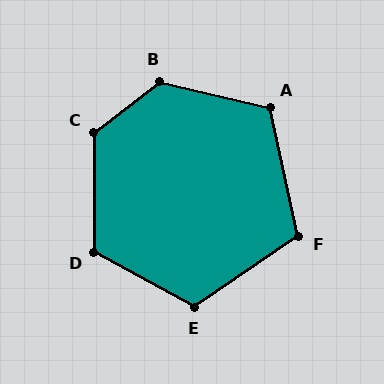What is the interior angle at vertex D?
Approximately 119 degrees (obtuse).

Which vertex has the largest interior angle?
B, at approximately 129 degrees.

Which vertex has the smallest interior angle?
F, at approximately 112 degrees.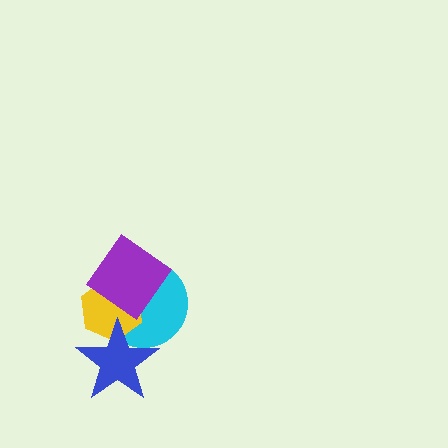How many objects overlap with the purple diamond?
2 objects overlap with the purple diamond.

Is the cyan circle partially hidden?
Yes, it is partially covered by another shape.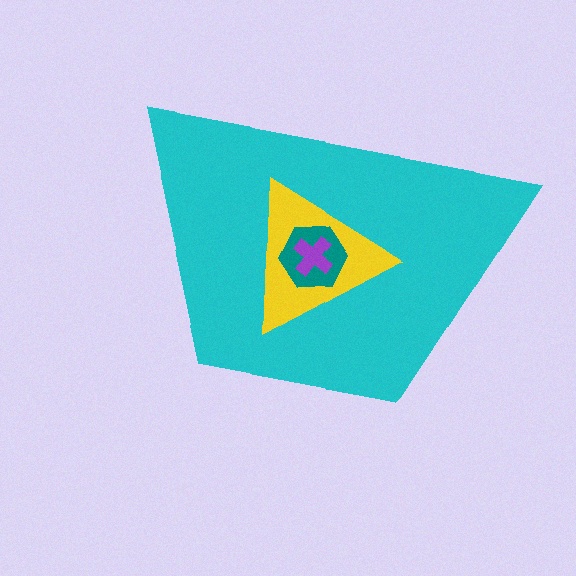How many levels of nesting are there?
4.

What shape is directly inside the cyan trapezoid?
The yellow triangle.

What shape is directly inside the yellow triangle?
The teal hexagon.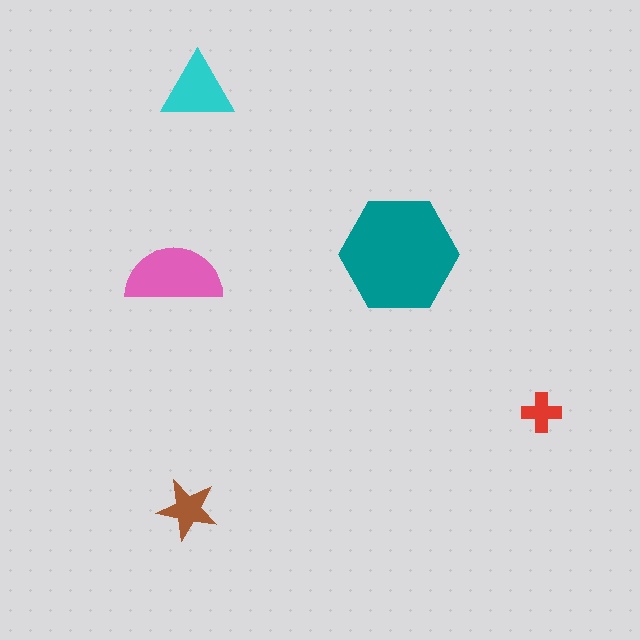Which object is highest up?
The cyan triangle is topmost.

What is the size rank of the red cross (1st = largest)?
5th.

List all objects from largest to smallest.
The teal hexagon, the pink semicircle, the cyan triangle, the brown star, the red cross.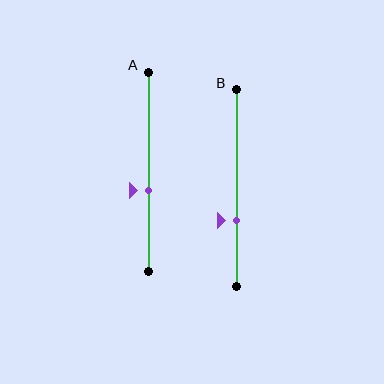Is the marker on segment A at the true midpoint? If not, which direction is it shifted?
No, the marker on segment A is shifted downward by about 9% of the segment length.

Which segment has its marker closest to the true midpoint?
Segment A has its marker closest to the true midpoint.